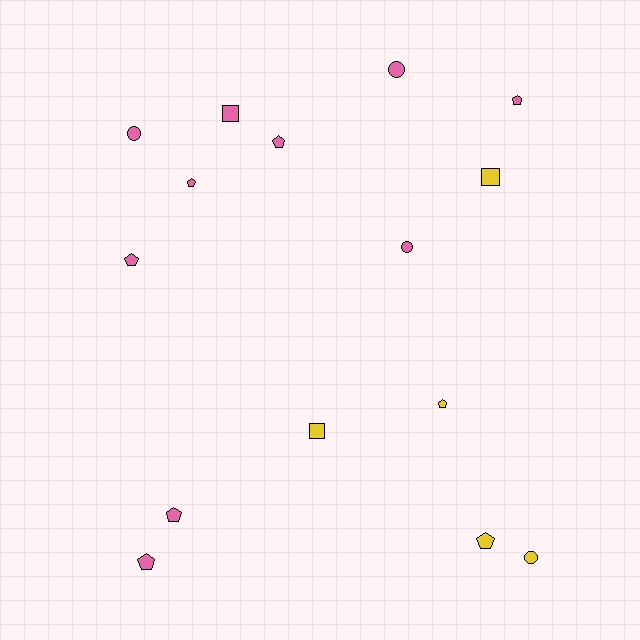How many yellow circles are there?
There is 1 yellow circle.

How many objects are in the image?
There are 15 objects.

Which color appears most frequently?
Pink, with 10 objects.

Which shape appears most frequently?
Pentagon, with 8 objects.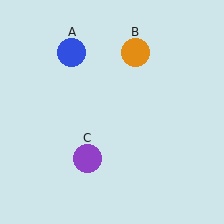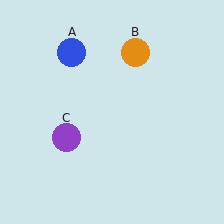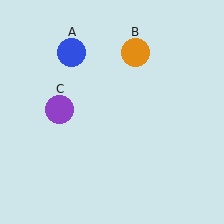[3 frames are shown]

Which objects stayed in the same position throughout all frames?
Blue circle (object A) and orange circle (object B) remained stationary.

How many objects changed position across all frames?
1 object changed position: purple circle (object C).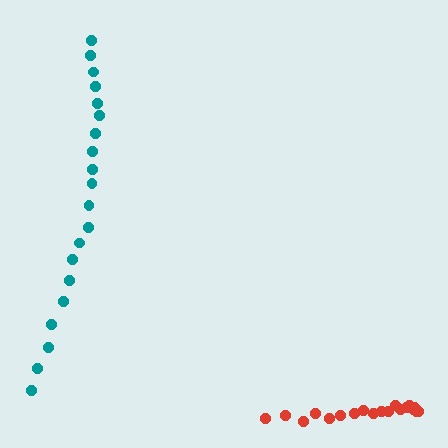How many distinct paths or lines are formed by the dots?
There are 2 distinct paths.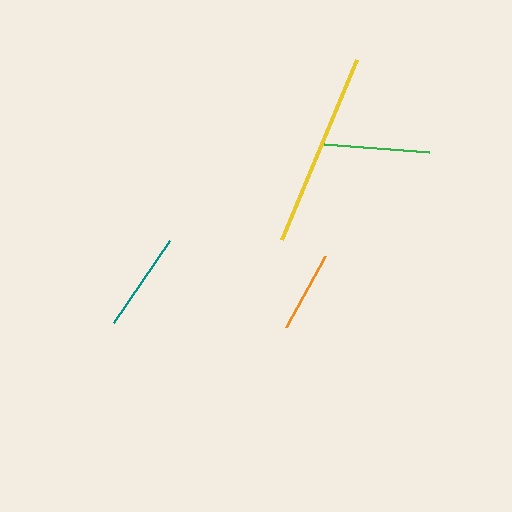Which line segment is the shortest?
The orange line is the shortest at approximately 81 pixels.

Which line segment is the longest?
The yellow line is the longest at approximately 196 pixels.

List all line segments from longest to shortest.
From longest to shortest: yellow, green, teal, orange.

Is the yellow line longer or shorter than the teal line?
The yellow line is longer than the teal line.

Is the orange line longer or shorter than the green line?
The green line is longer than the orange line.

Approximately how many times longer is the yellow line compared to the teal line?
The yellow line is approximately 2.0 times the length of the teal line.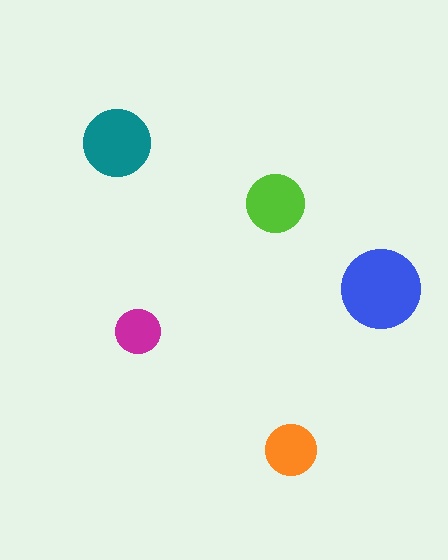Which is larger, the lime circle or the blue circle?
The blue one.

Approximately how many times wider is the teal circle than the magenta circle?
About 1.5 times wider.